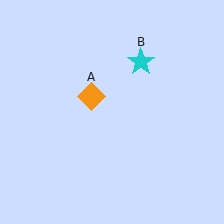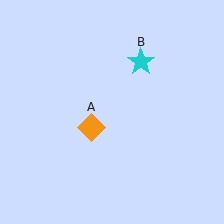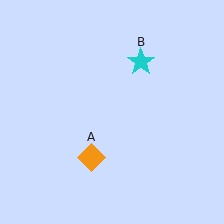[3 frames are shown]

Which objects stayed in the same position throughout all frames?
Cyan star (object B) remained stationary.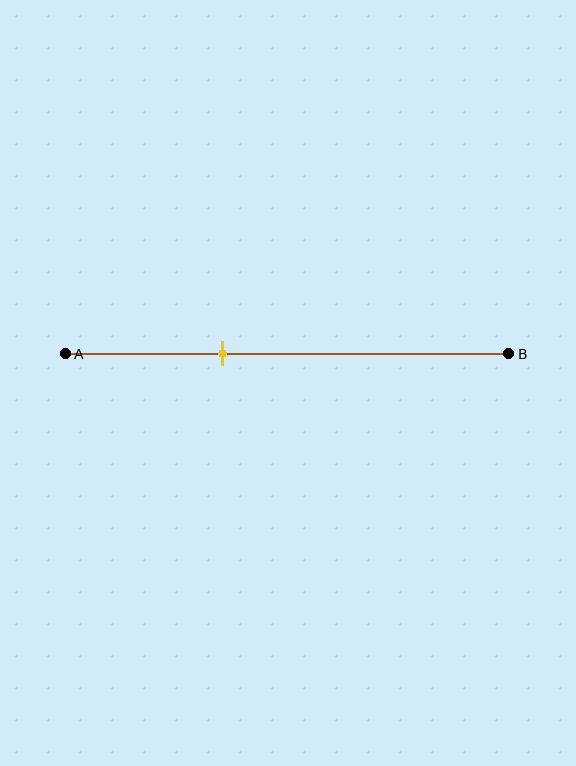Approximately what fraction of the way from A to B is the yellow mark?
The yellow mark is approximately 35% of the way from A to B.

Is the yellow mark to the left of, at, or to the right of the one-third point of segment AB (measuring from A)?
The yellow mark is approximately at the one-third point of segment AB.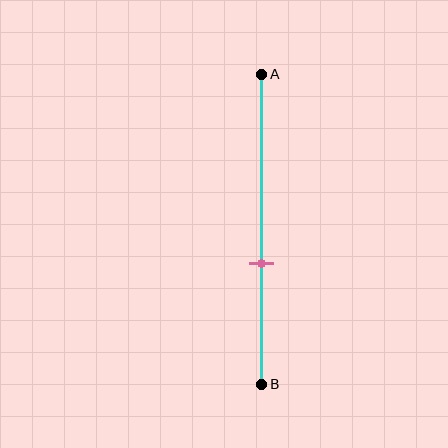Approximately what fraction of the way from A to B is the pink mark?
The pink mark is approximately 60% of the way from A to B.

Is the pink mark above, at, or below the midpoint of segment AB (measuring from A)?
The pink mark is below the midpoint of segment AB.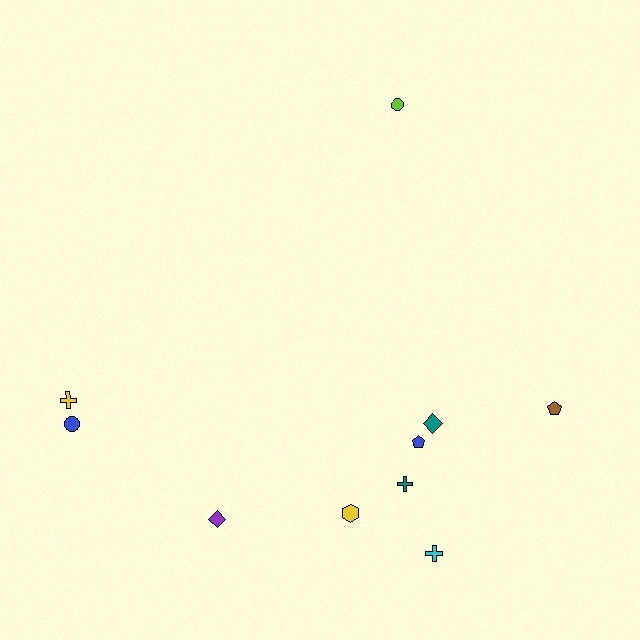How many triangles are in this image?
There are no triangles.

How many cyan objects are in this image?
There is 1 cyan object.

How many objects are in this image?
There are 10 objects.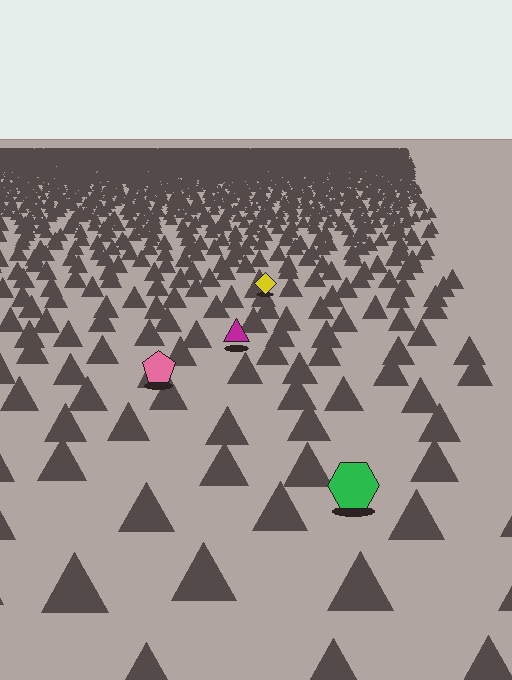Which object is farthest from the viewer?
The yellow diamond is farthest from the viewer. It appears smaller and the ground texture around it is denser.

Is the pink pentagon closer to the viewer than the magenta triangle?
Yes. The pink pentagon is closer — you can tell from the texture gradient: the ground texture is coarser near it.